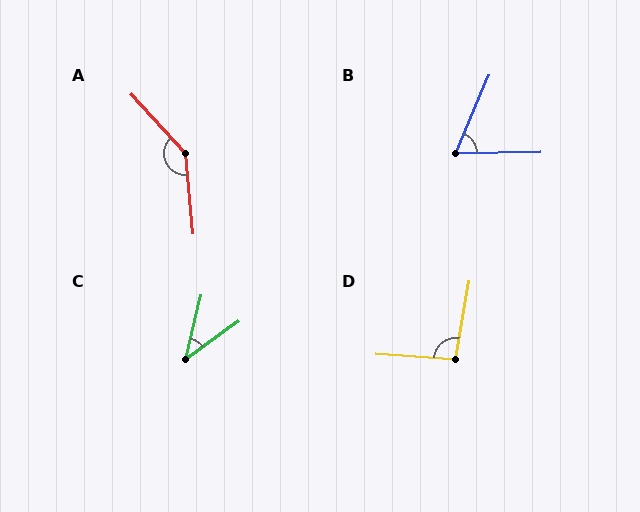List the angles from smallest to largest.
C (41°), B (66°), D (96°), A (143°).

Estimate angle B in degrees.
Approximately 66 degrees.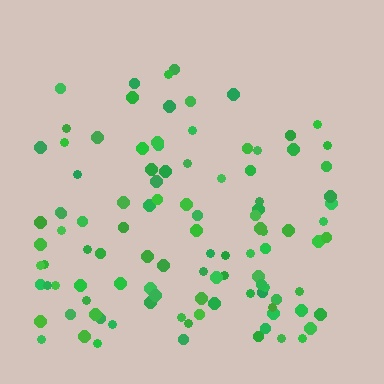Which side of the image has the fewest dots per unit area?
The top.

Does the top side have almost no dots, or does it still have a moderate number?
Still a moderate number, just noticeably fewer than the bottom.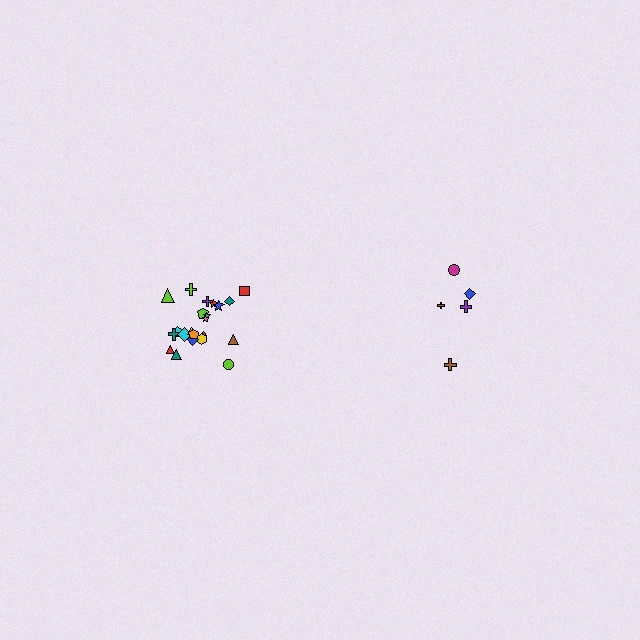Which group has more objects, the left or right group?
The left group.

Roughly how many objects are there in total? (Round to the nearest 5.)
Roughly 25 objects in total.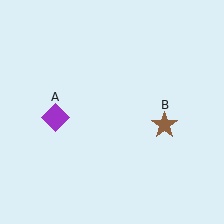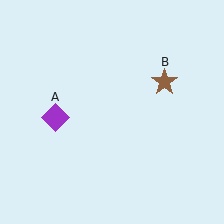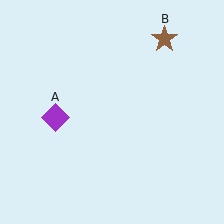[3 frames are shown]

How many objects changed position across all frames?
1 object changed position: brown star (object B).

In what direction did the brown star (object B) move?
The brown star (object B) moved up.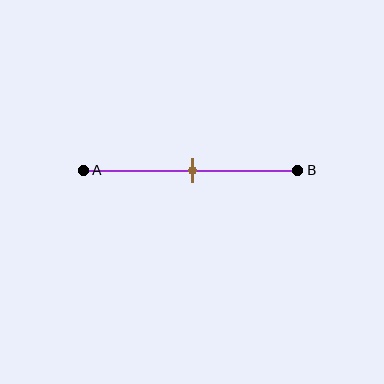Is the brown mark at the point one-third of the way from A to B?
No, the mark is at about 50% from A, not at the 33% one-third point.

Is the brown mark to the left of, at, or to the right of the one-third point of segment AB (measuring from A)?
The brown mark is to the right of the one-third point of segment AB.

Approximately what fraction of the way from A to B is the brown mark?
The brown mark is approximately 50% of the way from A to B.